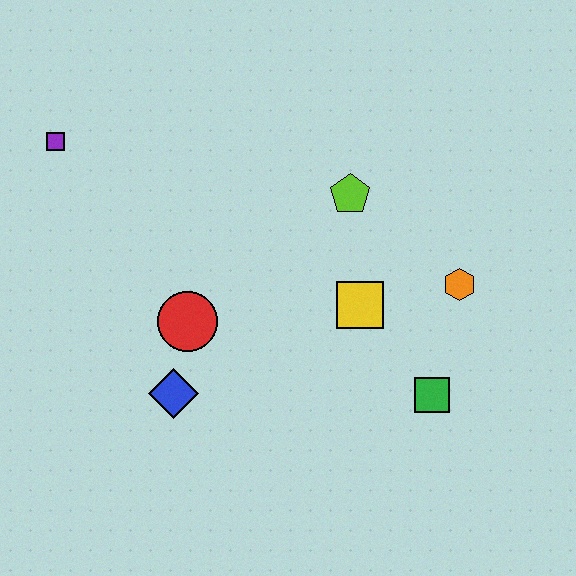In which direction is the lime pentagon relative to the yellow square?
The lime pentagon is above the yellow square.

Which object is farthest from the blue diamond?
The orange hexagon is farthest from the blue diamond.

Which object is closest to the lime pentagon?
The yellow square is closest to the lime pentagon.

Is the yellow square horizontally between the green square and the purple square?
Yes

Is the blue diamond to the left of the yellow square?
Yes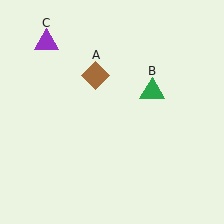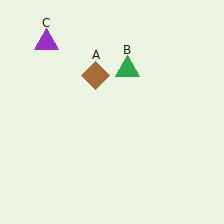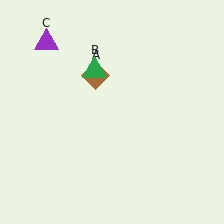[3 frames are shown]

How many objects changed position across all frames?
1 object changed position: green triangle (object B).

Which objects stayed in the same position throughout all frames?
Brown diamond (object A) and purple triangle (object C) remained stationary.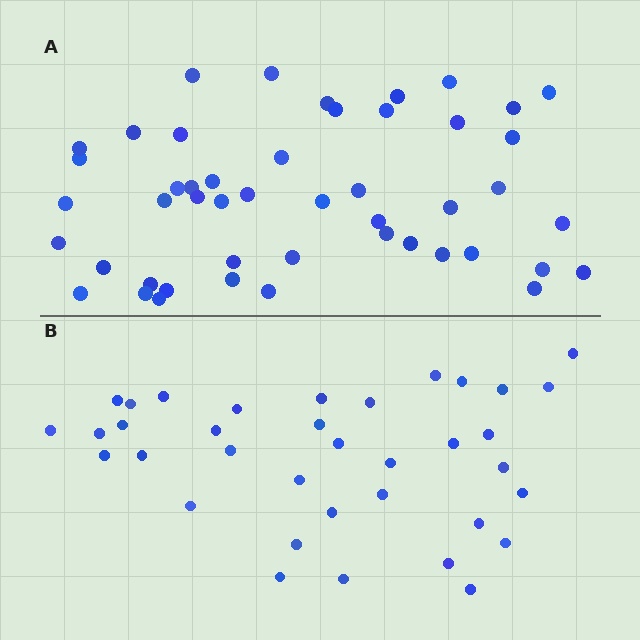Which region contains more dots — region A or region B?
Region A (the top region) has more dots.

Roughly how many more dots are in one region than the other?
Region A has roughly 12 or so more dots than region B.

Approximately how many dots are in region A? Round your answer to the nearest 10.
About 50 dots. (The exact count is 48, which rounds to 50.)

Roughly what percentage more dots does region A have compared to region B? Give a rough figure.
About 35% more.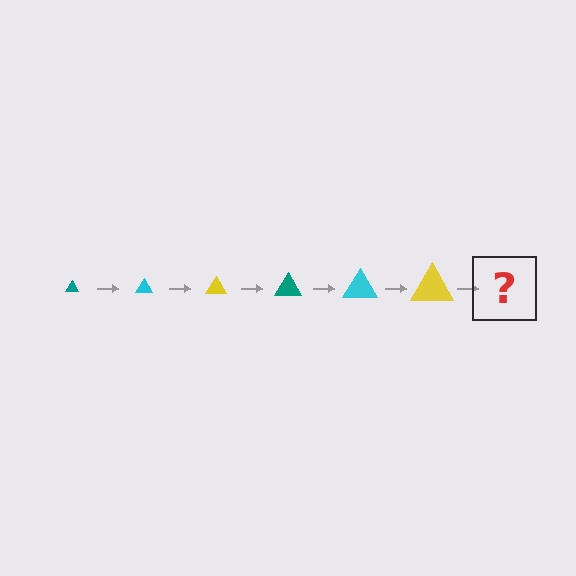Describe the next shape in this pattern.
It should be a teal triangle, larger than the previous one.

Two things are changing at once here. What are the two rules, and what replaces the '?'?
The two rules are that the triangle grows larger each step and the color cycles through teal, cyan, and yellow. The '?' should be a teal triangle, larger than the previous one.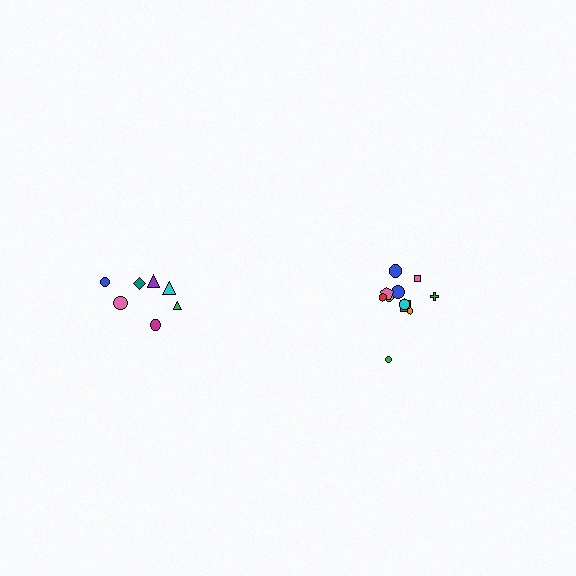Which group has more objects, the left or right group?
The right group.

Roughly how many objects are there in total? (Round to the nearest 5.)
Roughly 20 objects in total.